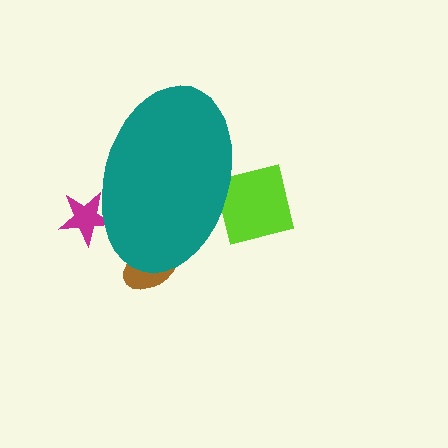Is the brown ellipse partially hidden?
Yes, the brown ellipse is partially hidden behind the teal ellipse.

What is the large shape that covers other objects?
A teal ellipse.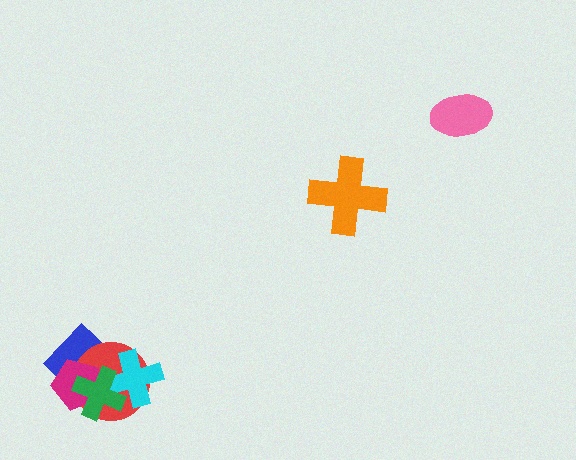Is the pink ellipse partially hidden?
No, no other shape covers it.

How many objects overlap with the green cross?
4 objects overlap with the green cross.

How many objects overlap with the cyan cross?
2 objects overlap with the cyan cross.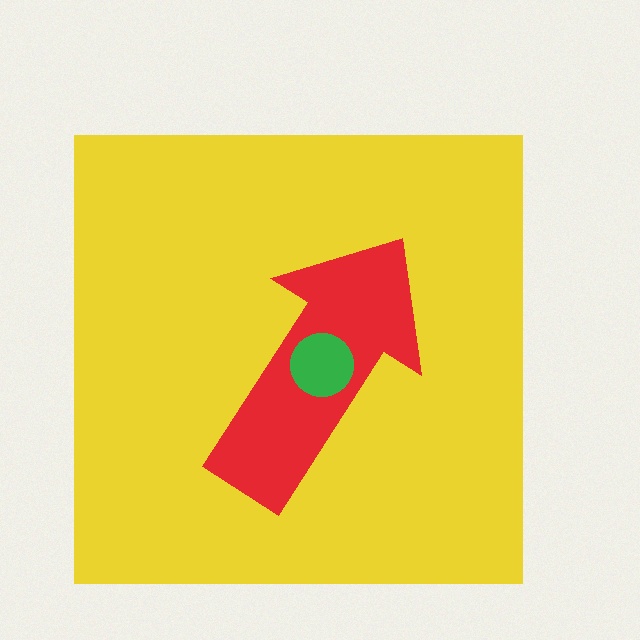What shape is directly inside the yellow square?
The red arrow.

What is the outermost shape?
The yellow square.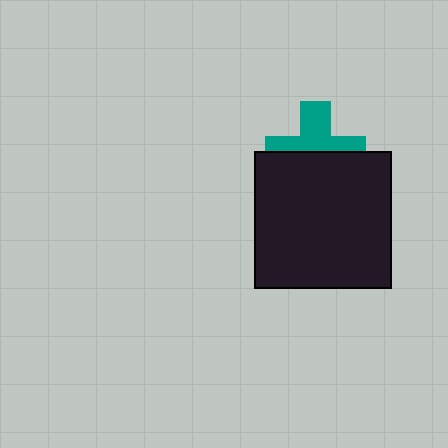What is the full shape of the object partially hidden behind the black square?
The partially hidden object is a teal cross.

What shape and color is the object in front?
The object in front is a black square.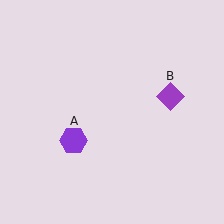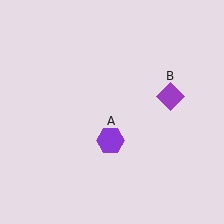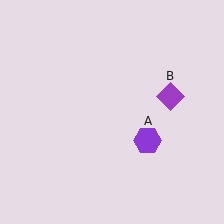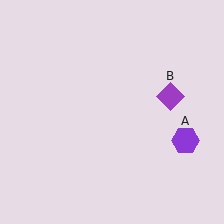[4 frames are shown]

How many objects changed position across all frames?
1 object changed position: purple hexagon (object A).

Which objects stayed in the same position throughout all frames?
Purple diamond (object B) remained stationary.